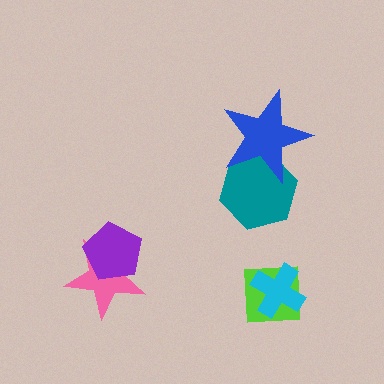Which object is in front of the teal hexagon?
The blue star is in front of the teal hexagon.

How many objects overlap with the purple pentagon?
1 object overlaps with the purple pentagon.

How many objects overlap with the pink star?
1 object overlaps with the pink star.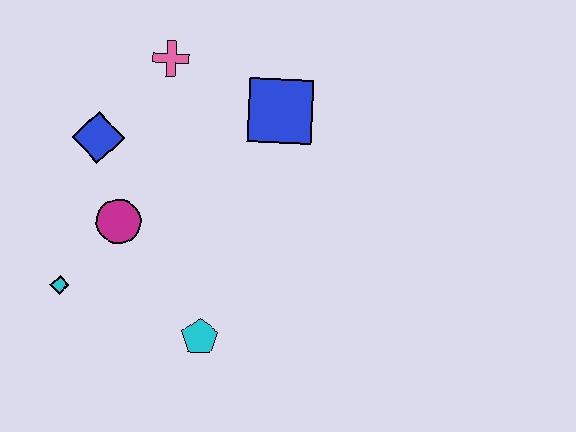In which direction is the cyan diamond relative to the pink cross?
The cyan diamond is below the pink cross.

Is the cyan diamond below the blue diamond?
Yes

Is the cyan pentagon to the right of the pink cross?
Yes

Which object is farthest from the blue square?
The cyan diamond is farthest from the blue square.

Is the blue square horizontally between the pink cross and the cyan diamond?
No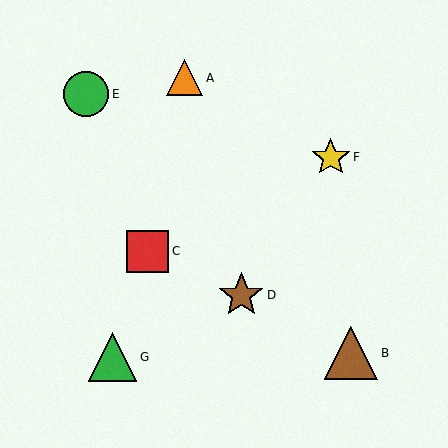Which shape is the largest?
The brown triangle (labeled B) is the largest.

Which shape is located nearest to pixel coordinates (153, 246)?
The red square (labeled C) at (148, 251) is nearest to that location.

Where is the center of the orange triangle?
The center of the orange triangle is at (185, 78).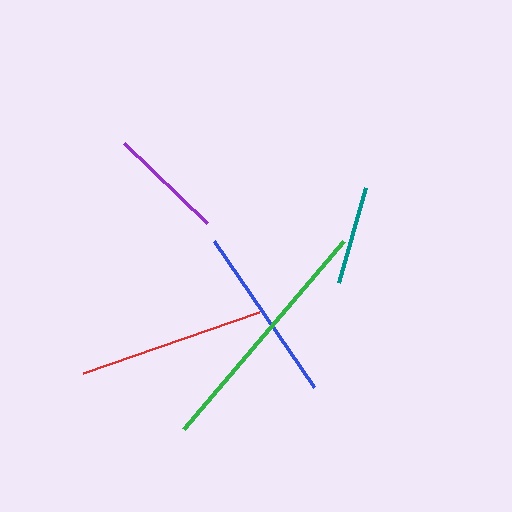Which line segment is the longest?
The green line is the longest at approximately 246 pixels.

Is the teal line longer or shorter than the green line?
The green line is longer than the teal line.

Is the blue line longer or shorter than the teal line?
The blue line is longer than the teal line.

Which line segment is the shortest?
The teal line is the shortest at approximately 99 pixels.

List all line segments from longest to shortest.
From longest to shortest: green, red, blue, purple, teal.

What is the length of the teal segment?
The teal segment is approximately 99 pixels long.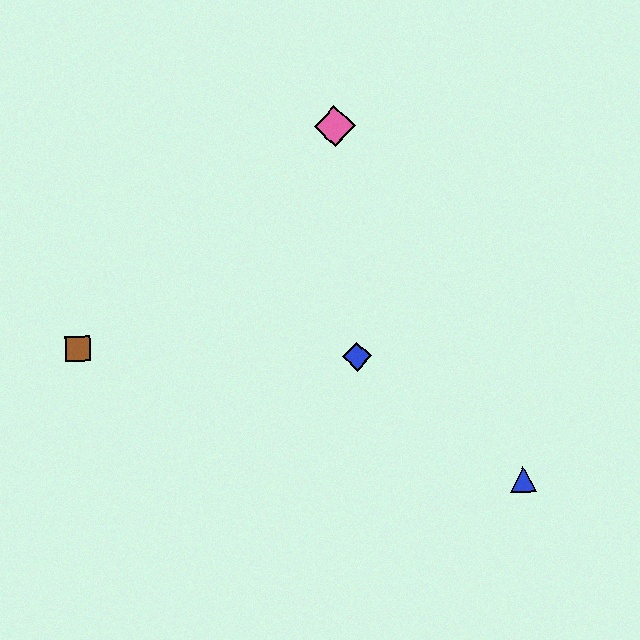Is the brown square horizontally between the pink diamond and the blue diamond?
No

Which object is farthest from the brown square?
The blue triangle is farthest from the brown square.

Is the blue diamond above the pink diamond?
No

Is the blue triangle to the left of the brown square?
No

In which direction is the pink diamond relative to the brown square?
The pink diamond is to the right of the brown square.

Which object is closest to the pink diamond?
The blue diamond is closest to the pink diamond.